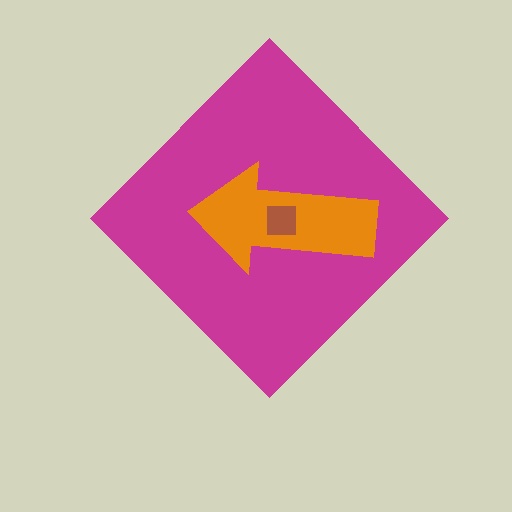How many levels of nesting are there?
3.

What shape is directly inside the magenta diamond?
The orange arrow.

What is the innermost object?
The brown square.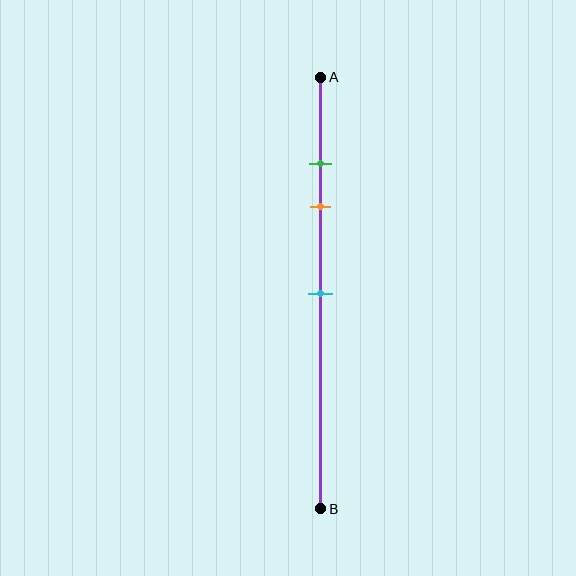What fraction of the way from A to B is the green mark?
The green mark is approximately 20% (0.2) of the way from A to B.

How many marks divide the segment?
There are 3 marks dividing the segment.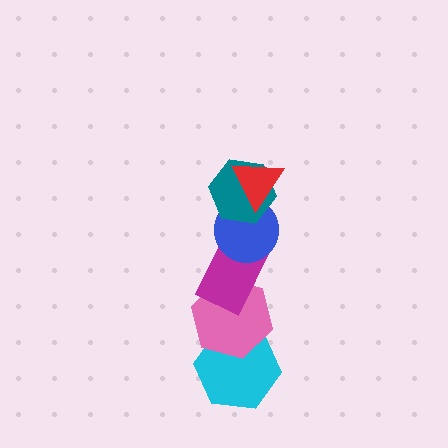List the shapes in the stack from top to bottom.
From top to bottom: the red triangle, the teal hexagon, the blue circle, the magenta rectangle, the pink hexagon, the cyan hexagon.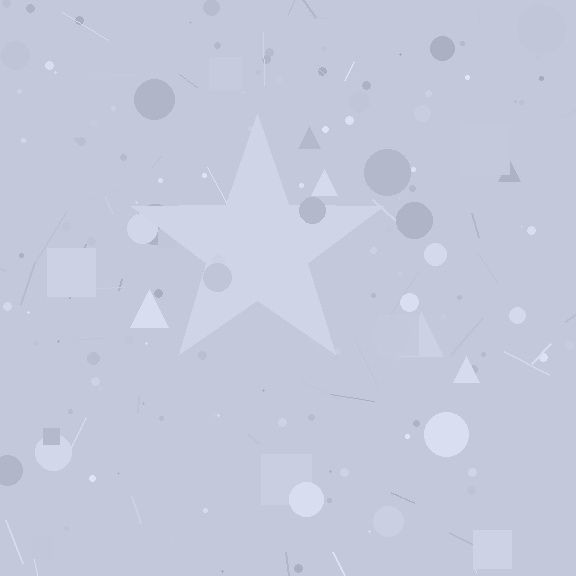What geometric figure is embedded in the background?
A star is embedded in the background.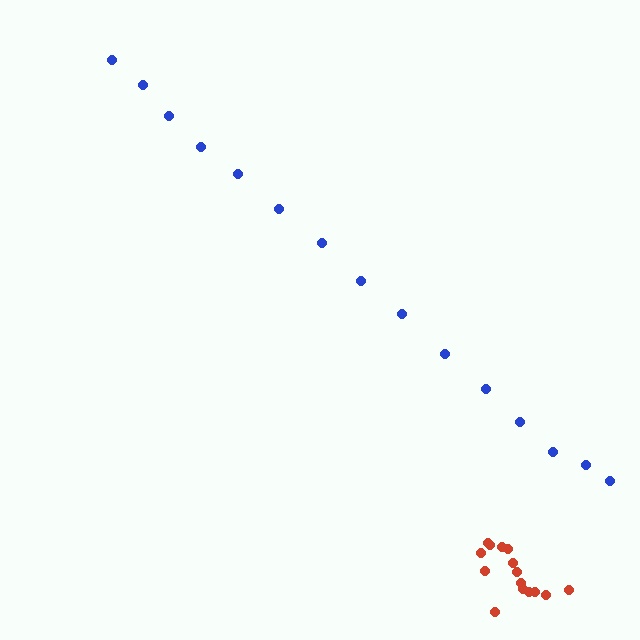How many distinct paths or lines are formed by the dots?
There are 2 distinct paths.